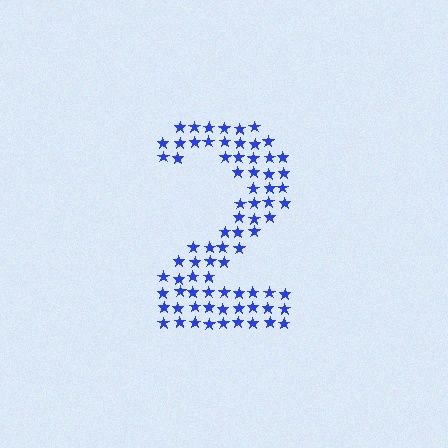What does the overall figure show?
The overall figure shows the digit 2.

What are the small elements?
The small elements are stars.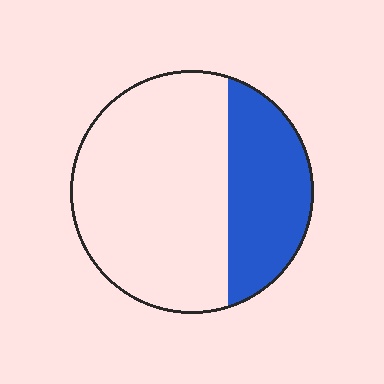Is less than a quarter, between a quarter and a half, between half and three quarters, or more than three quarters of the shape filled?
Between a quarter and a half.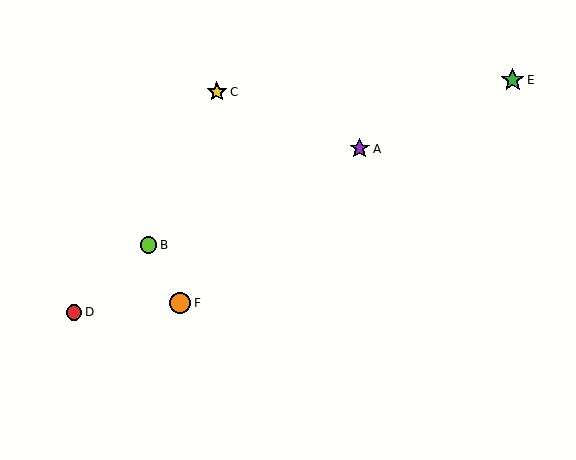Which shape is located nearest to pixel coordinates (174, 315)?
The orange circle (labeled F) at (180, 303) is nearest to that location.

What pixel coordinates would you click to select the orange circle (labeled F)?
Click at (180, 303) to select the orange circle F.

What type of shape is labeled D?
Shape D is a red circle.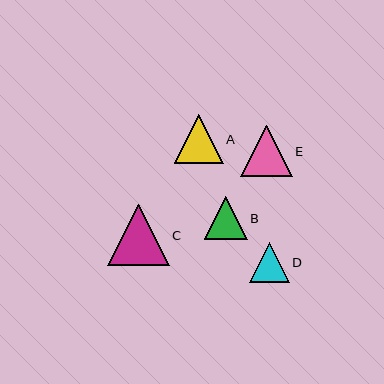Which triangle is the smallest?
Triangle D is the smallest with a size of approximately 40 pixels.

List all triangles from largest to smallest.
From largest to smallest: C, E, A, B, D.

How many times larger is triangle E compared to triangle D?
Triangle E is approximately 1.3 times the size of triangle D.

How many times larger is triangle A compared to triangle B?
Triangle A is approximately 1.2 times the size of triangle B.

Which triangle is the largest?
Triangle C is the largest with a size of approximately 61 pixels.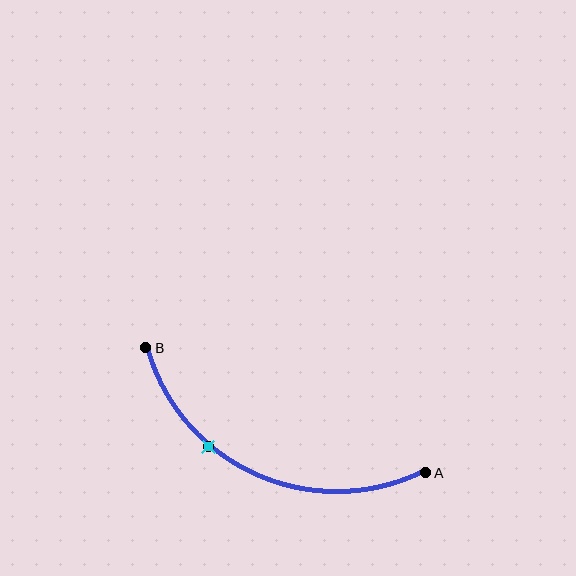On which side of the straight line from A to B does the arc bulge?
The arc bulges below the straight line connecting A and B.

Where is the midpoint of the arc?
The arc midpoint is the point on the curve farthest from the straight line joining A and B. It sits below that line.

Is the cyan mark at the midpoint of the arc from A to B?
No. The cyan mark lies on the arc but is closer to endpoint B. The arc midpoint would be at the point on the curve equidistant along the arc from both A and B.